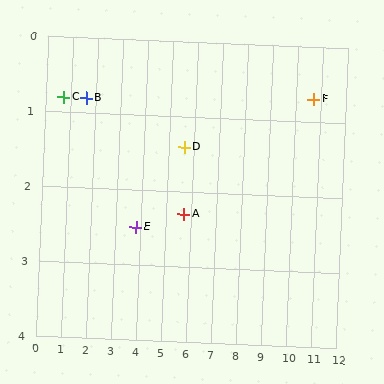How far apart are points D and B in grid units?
Points D and B are about 4.0 grid units apart.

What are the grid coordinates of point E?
Point E is at approximately (3.8, 2.5).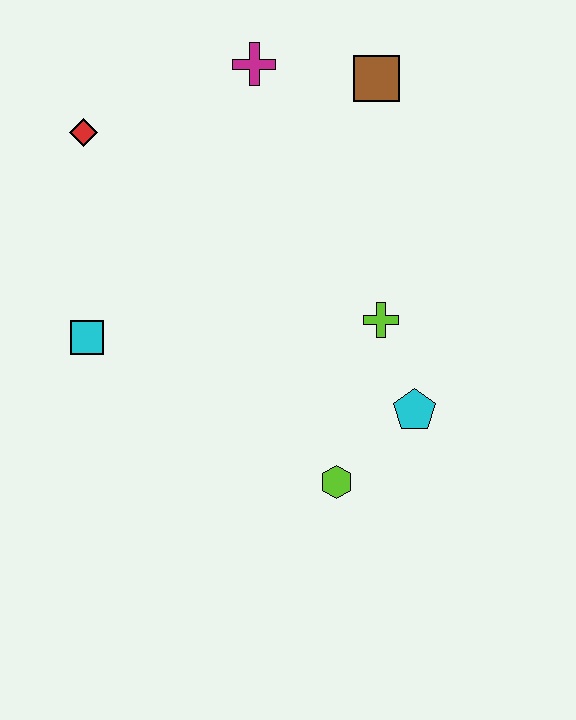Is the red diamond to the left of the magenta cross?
Yes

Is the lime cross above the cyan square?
Yes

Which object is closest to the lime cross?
The cyan pentagon is closest to the lime cross.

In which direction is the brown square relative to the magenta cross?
The brown square is to the right of the magenta cross.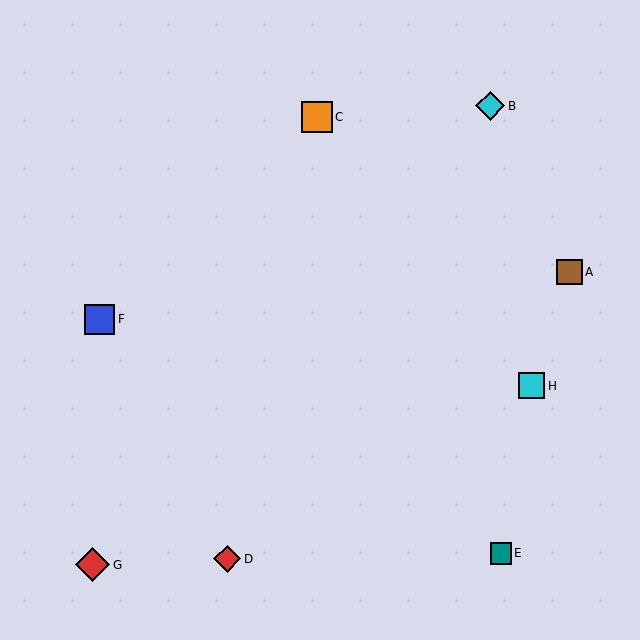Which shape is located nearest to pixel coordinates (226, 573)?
The red diamond (labeled D) at (227, 559) is nearest to that location.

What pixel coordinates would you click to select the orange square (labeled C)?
Click at (317, 117) to select the orange square C.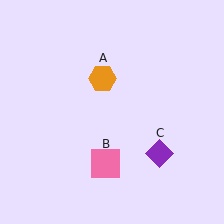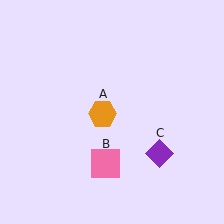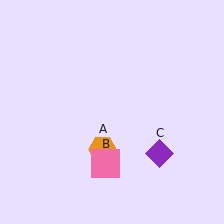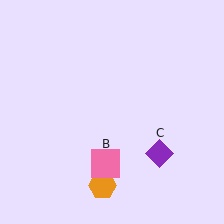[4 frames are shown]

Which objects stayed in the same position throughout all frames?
Pink square (object B) and purple diamond (object C) remained stationary.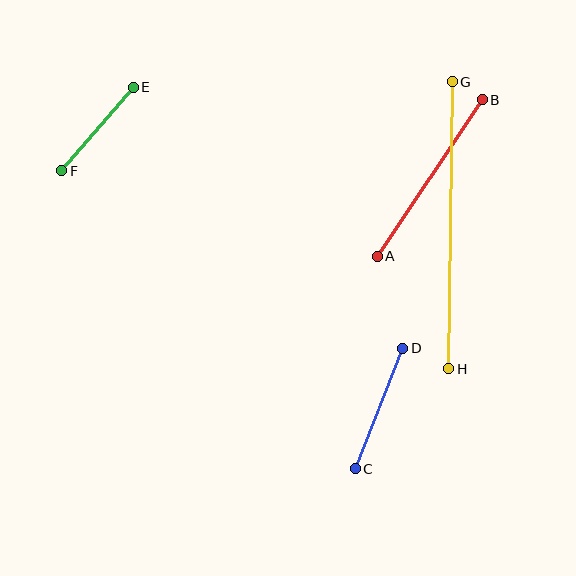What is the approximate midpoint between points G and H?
The midpoint is at approximately (451, 225) pixels.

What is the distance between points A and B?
The distance is approximately 189 pixels.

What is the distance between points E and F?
The distance is approximately 110 pixels.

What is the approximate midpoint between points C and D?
The midpoint is at approximately (379, 408) pixels.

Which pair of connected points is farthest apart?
Points G and H are farthest apart.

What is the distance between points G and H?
The distance is approximately 287 pixels.